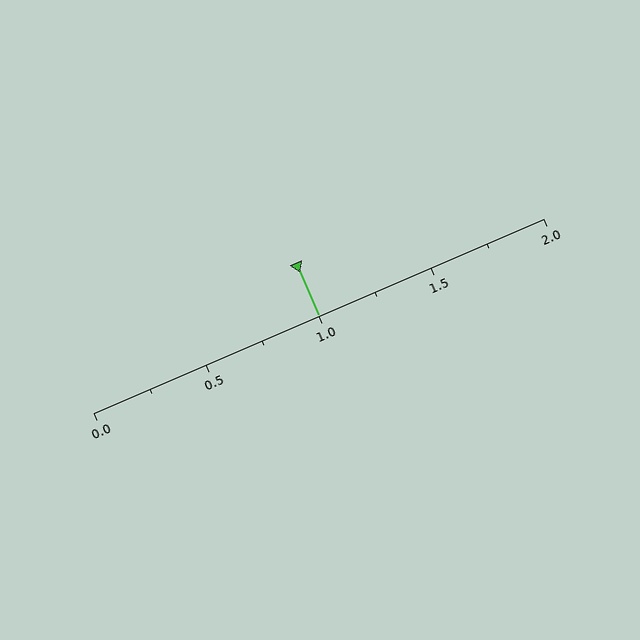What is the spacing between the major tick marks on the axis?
The major ticks are spaced 0.5 apart.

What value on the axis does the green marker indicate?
The marker indicates approximately 1.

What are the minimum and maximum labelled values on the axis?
The axis runs from 0.0 to 2.0.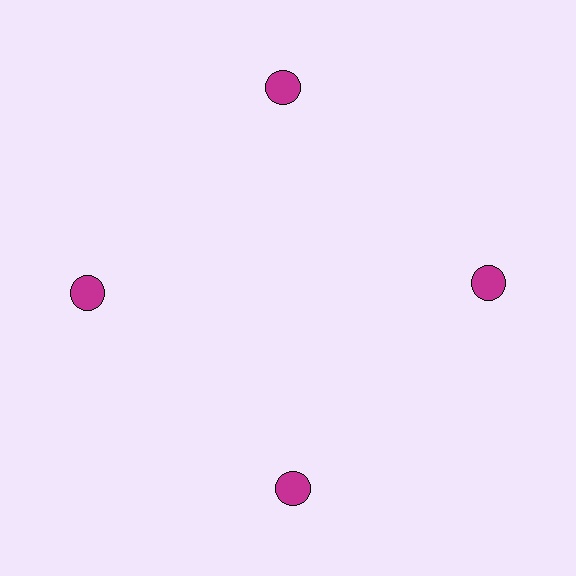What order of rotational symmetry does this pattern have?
This pattern has 4-fold rotational symmetry.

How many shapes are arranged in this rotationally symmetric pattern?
There are 4 shapes, arranged in 4 groups of 1.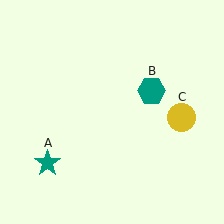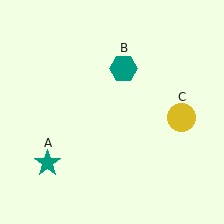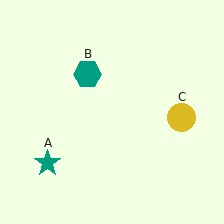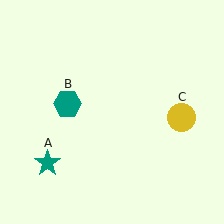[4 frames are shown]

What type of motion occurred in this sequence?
The teal hexagon (object B) rotated counterclockwise around the center of the scene.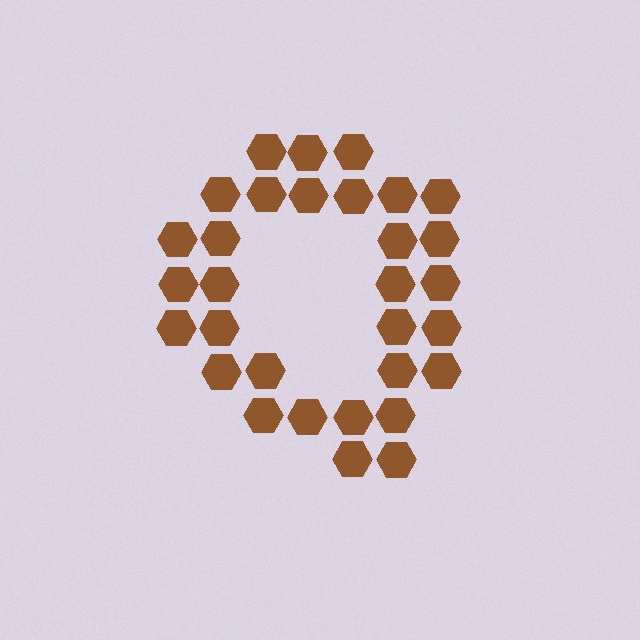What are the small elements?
The small elements are hexagons.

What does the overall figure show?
The overall figure shows the letter Q.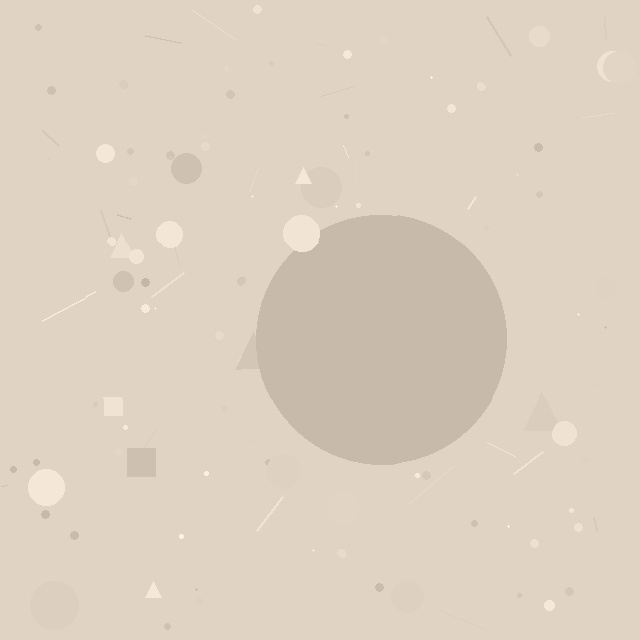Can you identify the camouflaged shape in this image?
The camouflaged shape is a circle.